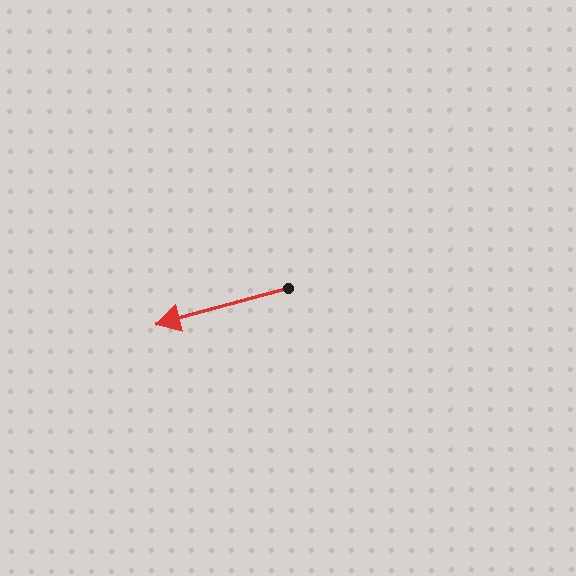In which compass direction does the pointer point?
West.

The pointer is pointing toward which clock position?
Roughly 8 o'clock.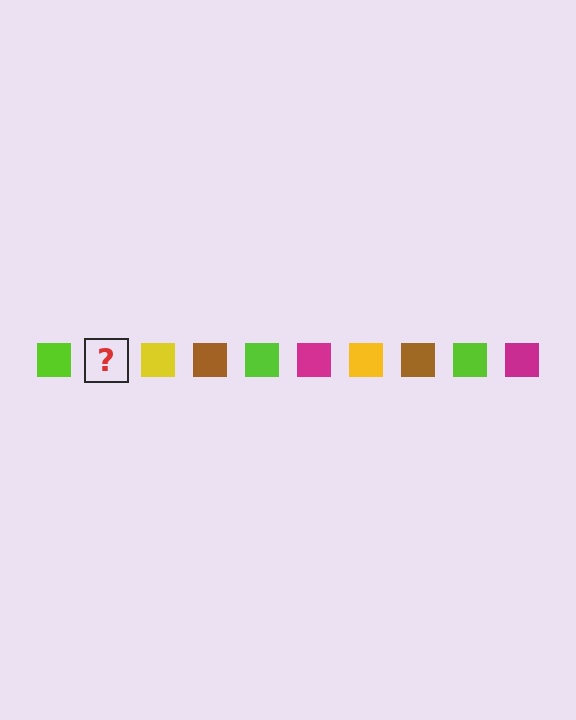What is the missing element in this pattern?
The missing element is a magenta square.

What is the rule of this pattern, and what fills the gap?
The rule is that the pattern cycles through lime, magenta, yellow, brown squares. The gap should be filled with a magenta square.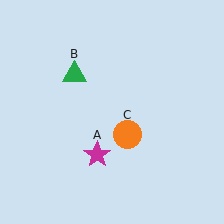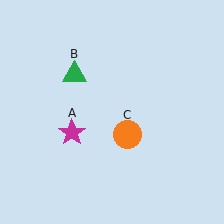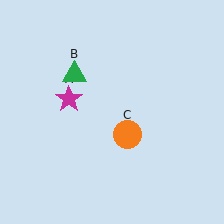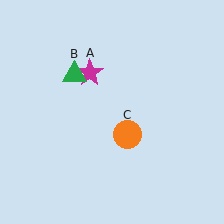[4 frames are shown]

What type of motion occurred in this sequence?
The magenta star (object A) rotated clockwise around the center of the scene.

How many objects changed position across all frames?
1 object changed position: magenta star (object A).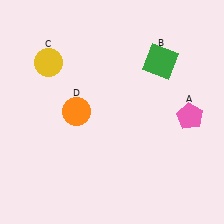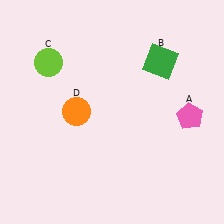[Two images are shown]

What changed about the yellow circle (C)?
In Image 1, C is yellow. In Image 2, it changed to lime.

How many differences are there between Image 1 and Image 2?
There is 1 difference between the two images.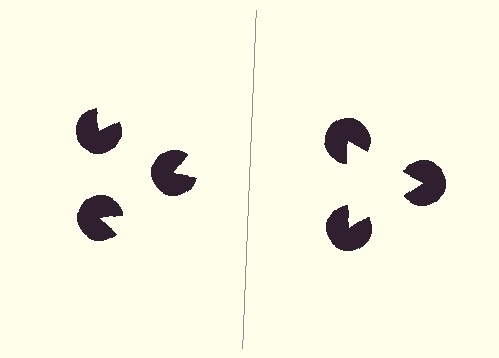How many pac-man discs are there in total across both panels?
6 — 3 on each side.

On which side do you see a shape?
An illusory triangle appears on the right side. On the left side the wedge cuts are rotated, so no coherent shape forms.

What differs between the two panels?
The pac-man discs are positioned identically on both sides; only the wedge orientations differ. On the right they align to a triangle; on the left they are misaligned.